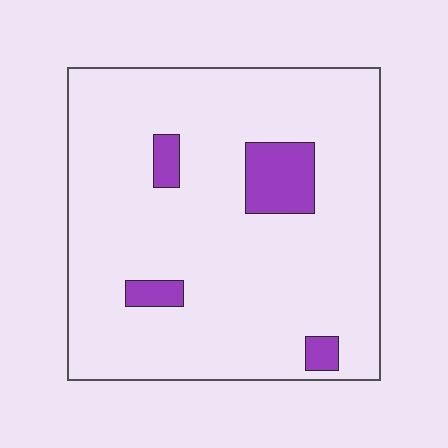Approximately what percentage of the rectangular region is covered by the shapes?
Approximately 10%.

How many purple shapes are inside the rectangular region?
4.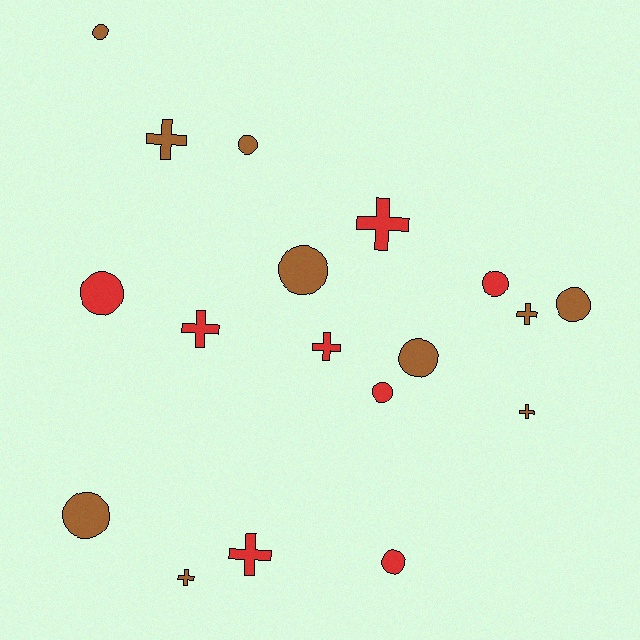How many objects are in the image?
There are 18 objects.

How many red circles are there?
There are 4 red circles.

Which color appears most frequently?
Brown, with 10 objects.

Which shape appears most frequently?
Circle, with 10 objects.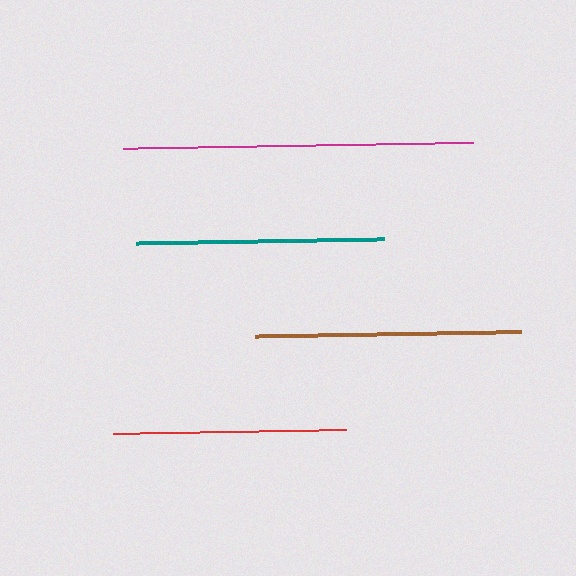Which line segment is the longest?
The magenta line is the longest at approximately 349 pixels.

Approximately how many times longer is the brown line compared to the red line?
The brown line is approximately 1.1 times the length of the red line.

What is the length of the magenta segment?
The magenta segment is approximately 349 pixels long.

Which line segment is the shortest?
The red line is the shortest at approximately 233 pixels.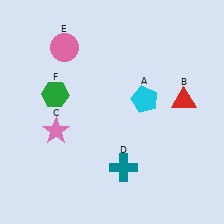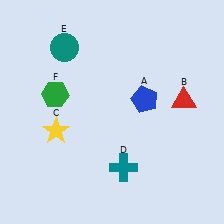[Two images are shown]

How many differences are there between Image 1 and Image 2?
There are 3 differences between the two images.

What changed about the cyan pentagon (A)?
In Image 1, A is cyan. In Image 2, it changed to blue.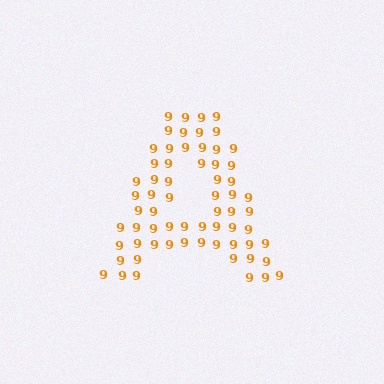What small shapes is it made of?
It is made of small digit 9's.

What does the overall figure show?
The overall figure shows the letter A.